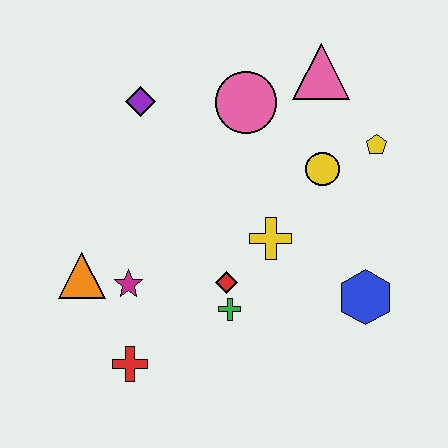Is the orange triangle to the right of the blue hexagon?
No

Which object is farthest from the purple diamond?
The blue hexagon is farthest from the purple diamond.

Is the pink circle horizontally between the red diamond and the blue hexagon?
Yes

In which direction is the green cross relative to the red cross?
The green cross is to the right of the red cross.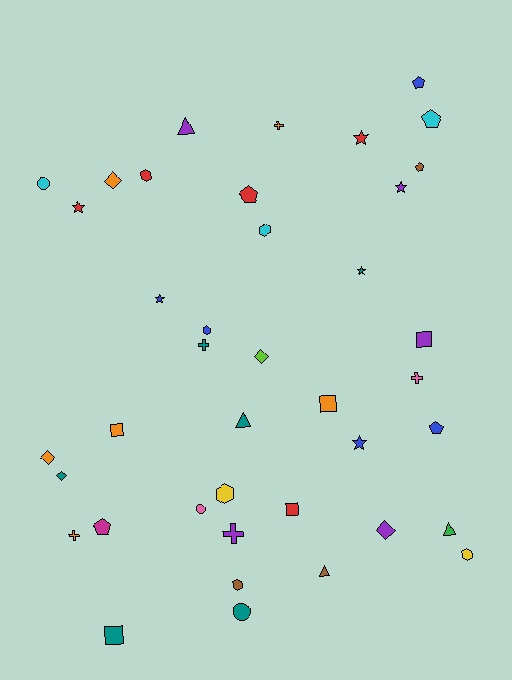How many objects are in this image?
There are 40 objects.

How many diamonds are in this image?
There are 5 diamonds.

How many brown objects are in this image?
There are 3 brown objects.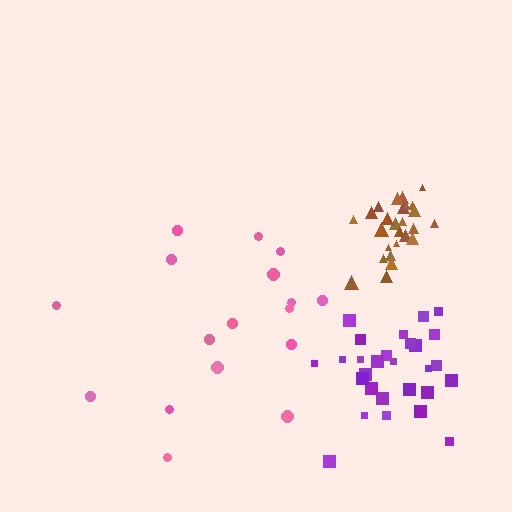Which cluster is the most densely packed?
Brown.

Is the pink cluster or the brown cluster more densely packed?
Brown.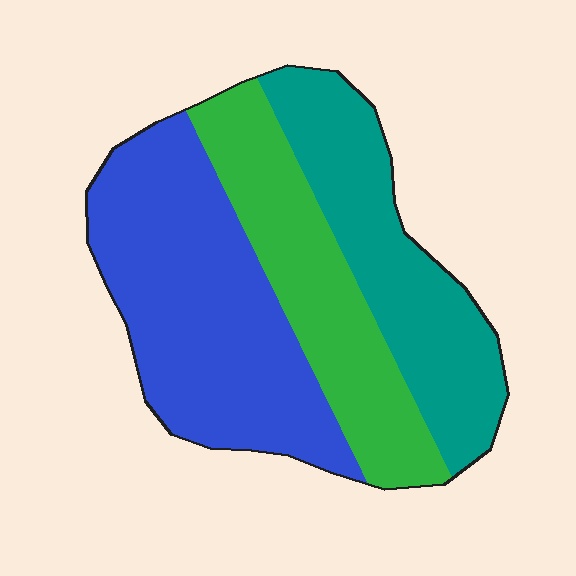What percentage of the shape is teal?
Teal takes up about one third (1/3) of the shape.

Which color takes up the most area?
Blue, at roughly 40%.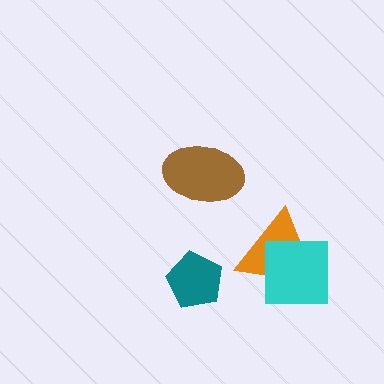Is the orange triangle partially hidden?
Yes, it is partially covered by another shape.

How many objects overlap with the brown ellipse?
0 objects overlap with the brown ellipse.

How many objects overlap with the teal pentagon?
0 objects overlap with the teal pentagon.